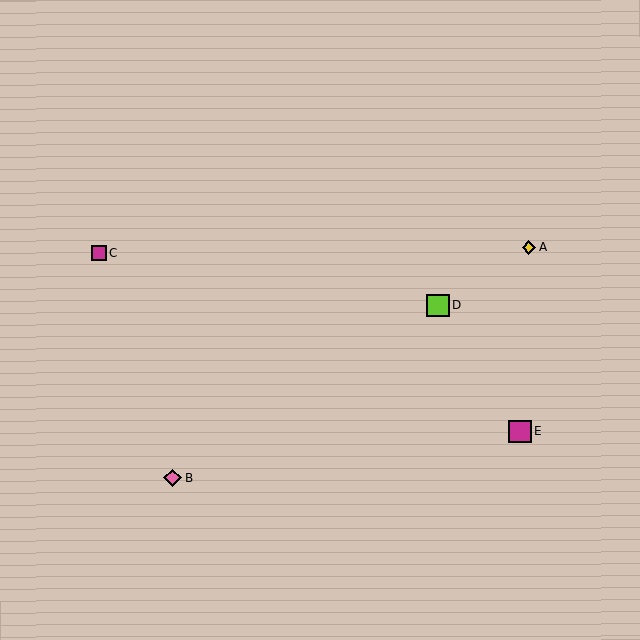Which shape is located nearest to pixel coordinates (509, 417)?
The magenta square (labeled E) at (520, 431) is nearest to that location.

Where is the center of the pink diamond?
The center of the pink diamond is at (173, 478).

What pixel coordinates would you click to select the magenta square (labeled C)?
Click at (99, 253) to select the magenta square C.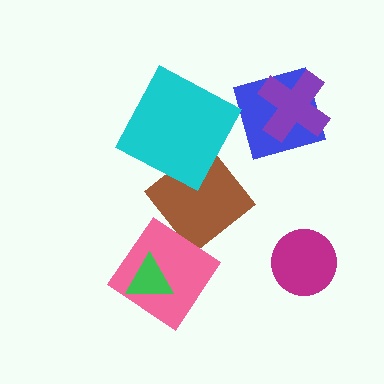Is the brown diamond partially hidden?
Yes, it is partially covered by another shape.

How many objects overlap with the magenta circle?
0 objects overlap with the magenta circle.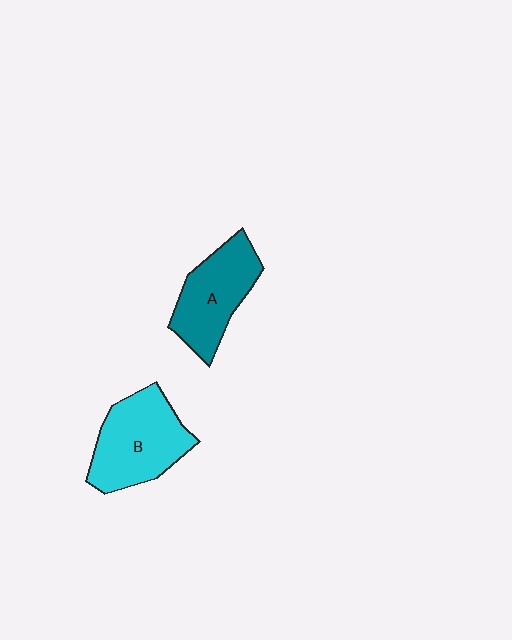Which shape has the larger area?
Shape B (cyan).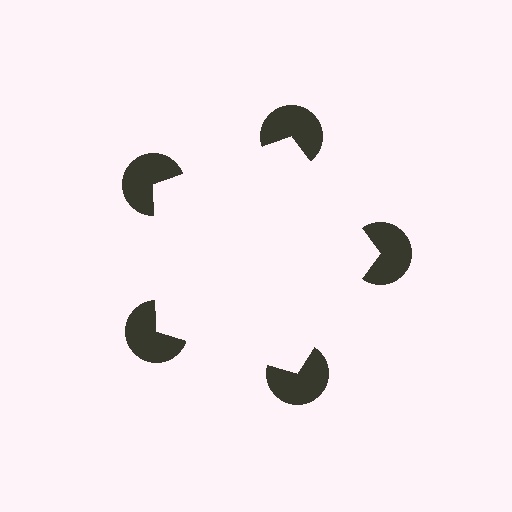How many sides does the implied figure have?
5 sides.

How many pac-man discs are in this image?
There are 5 — one at each vertex of the illusory pentagon.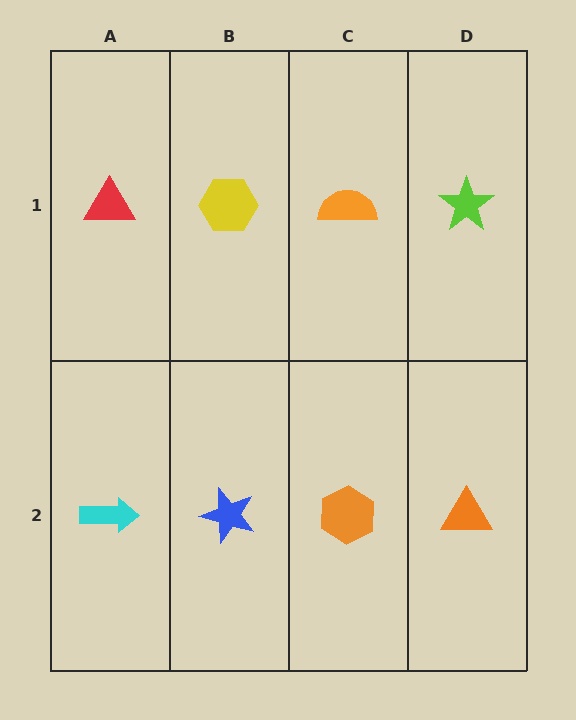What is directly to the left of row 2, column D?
An orange hexagon.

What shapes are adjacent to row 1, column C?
An orange hexagon (row 2, column C), a yellow hexagon (row 1, column B), a lime star (row 1, column D).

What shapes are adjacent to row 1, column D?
An orange triangle (row 2, column D), an orange semicircle (row 1, column C).